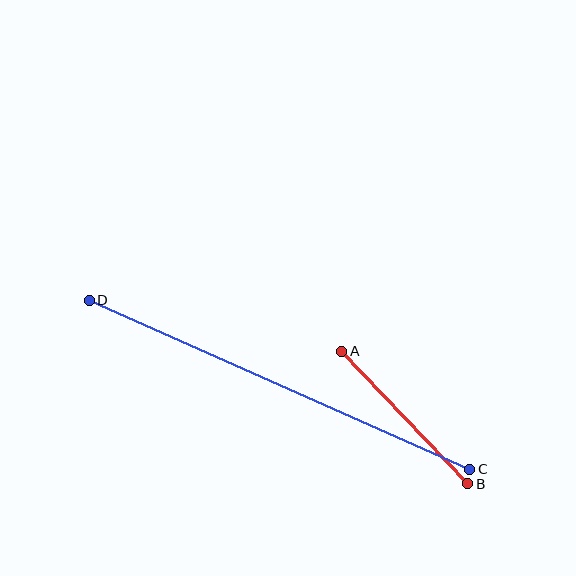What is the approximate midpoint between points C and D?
The midpoint is at approximately (280, 385) pixels.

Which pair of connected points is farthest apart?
Points C and D are farthest apart.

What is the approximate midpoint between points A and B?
The midpoint is at approximately (405, 417) pixels.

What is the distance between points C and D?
The distance is approximately 416 pixels.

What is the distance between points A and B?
The distance is approximately 183 pixels.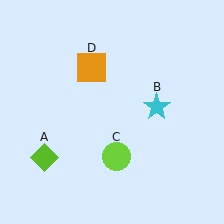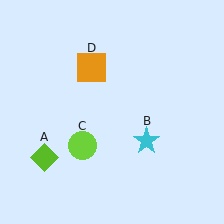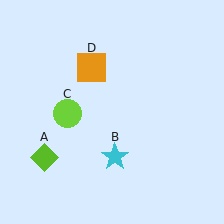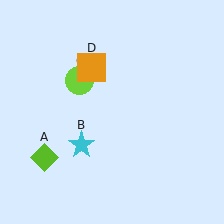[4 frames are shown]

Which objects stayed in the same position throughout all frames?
Lime diamond (object A) and orange square (object D) remained stationary.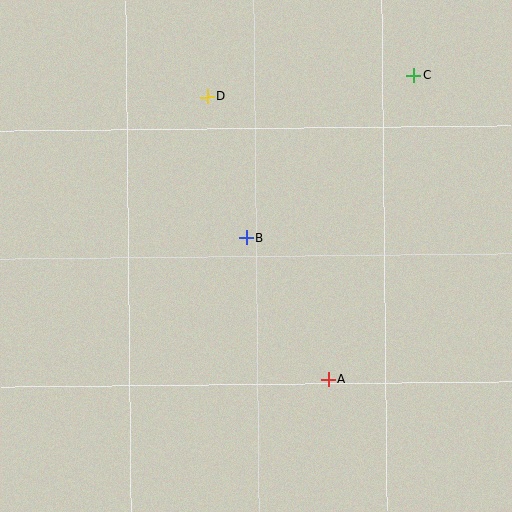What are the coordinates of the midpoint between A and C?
The midpoint between A and C is at (371, 228).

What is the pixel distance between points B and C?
The distance between B and C is 234 pixels.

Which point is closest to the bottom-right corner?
Point A is closest to the bottom-right corner.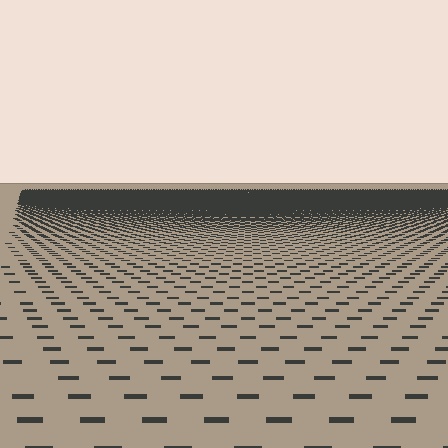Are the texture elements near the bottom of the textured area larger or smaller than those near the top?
Larger. Near the bottom, elements are closer to the viewer and appear at a bigger on-screen size.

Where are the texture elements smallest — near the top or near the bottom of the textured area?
Near the top.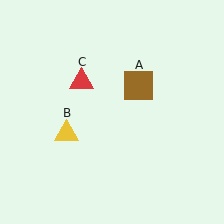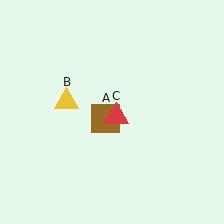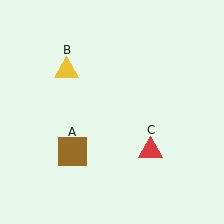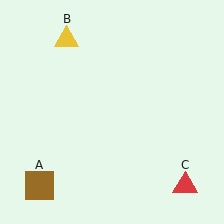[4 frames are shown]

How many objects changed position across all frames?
3 objects changed position: brown square (object A), yellow triangle (object B), red triangle (object C).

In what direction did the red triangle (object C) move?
The red triangle (object C) moved down and to the right.